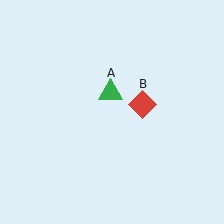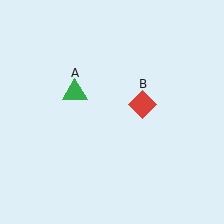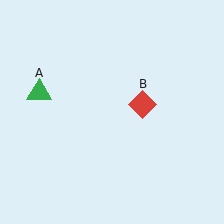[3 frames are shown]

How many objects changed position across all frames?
1 object changed position: green triangle (object A).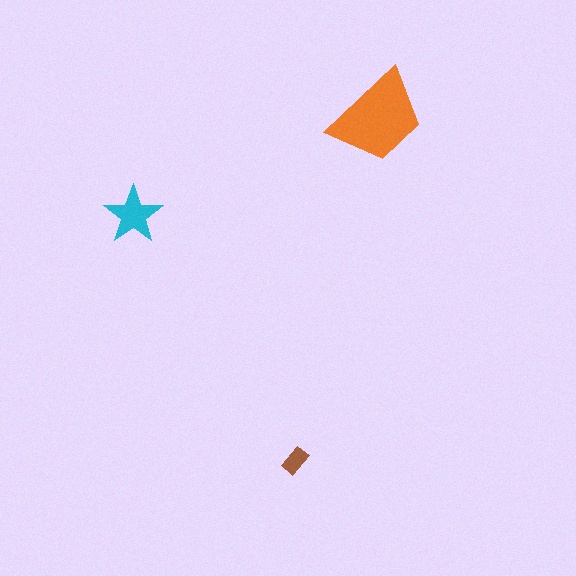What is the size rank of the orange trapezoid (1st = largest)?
1st.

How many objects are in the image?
There are 3 objects in the image.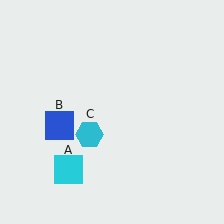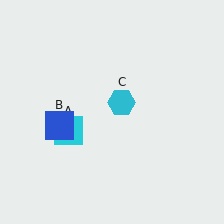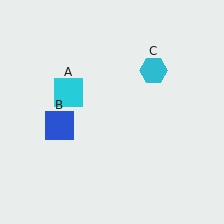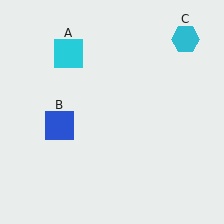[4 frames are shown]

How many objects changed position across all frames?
2 objects changed position: cyan square (object A), cyan hexagon (object C).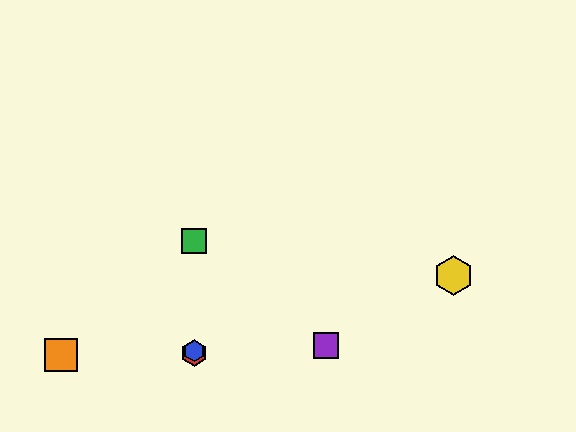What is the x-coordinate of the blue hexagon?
The blue hexagon is at x≈194.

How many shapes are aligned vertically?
3 shapes (the red hexagon, the blue hexagon, the green square) are aligned vertically.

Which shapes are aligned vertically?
The red hexagon, the blue hexagon, the green square are aligned vertically.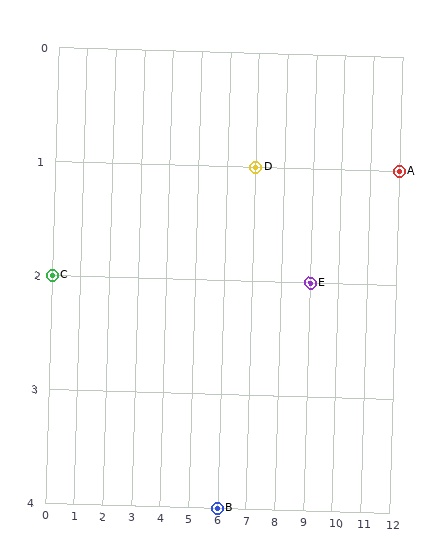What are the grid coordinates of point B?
Point B is at grid coordinates (6, 4).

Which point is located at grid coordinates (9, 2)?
Point E is at (9, 2).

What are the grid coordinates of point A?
Point A is at grid coordinates (12, 1).